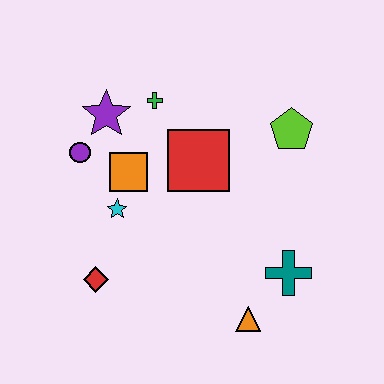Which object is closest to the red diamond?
The cyan star is closest to the red diamond.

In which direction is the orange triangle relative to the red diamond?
The orange triangle is to the right of the red diamond.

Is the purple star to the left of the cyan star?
Yes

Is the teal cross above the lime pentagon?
No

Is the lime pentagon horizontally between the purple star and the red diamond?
No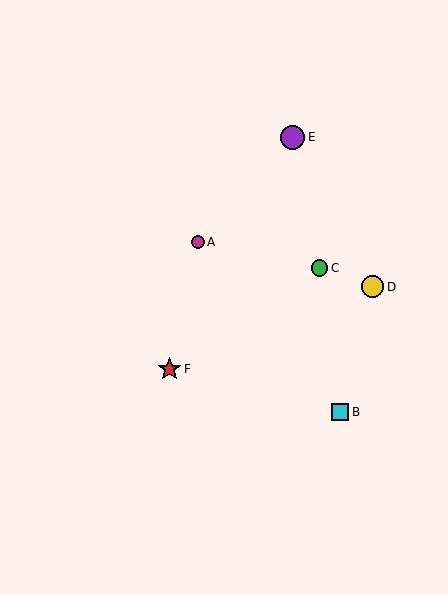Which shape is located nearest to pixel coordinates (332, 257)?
The green circle (labeled C) at (320, 268) is nearest to that location.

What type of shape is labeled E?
Shape E is a purple circle.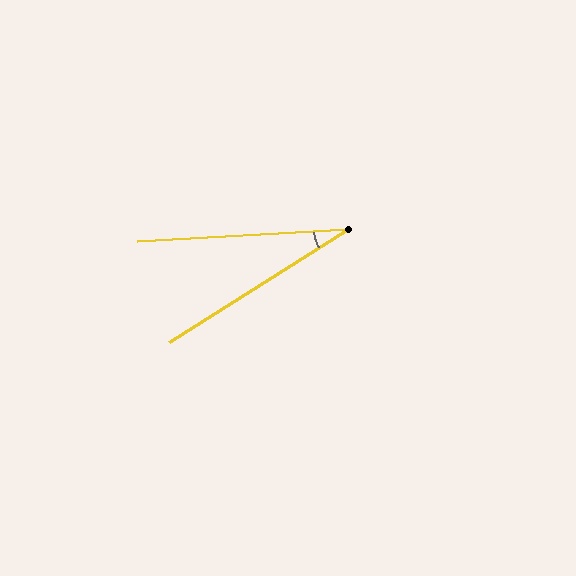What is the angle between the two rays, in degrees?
Approximately 29 degrees.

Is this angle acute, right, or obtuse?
It is acute.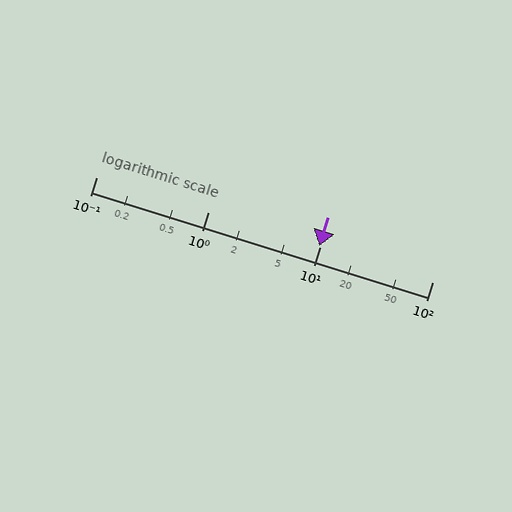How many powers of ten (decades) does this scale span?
The scale spans 3 decades, from 0.1 to 100.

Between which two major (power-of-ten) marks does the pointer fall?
The pointer is between 1 and 10.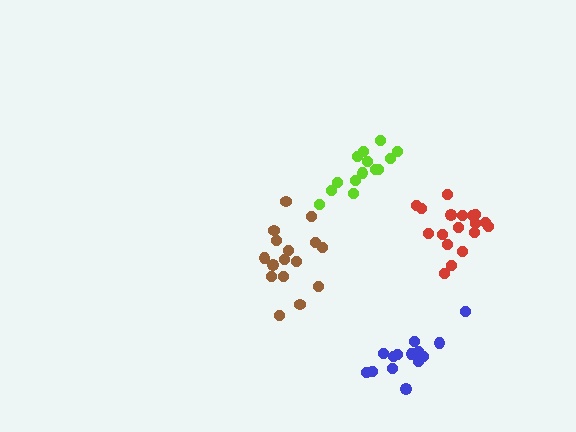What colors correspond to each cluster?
The clusters are colored: lime, red, brown, blue.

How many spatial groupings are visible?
There are 4 spatial groupings.